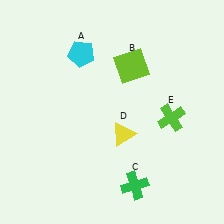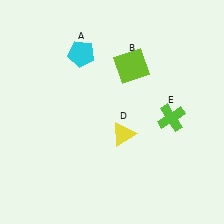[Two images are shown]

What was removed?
The green cross (C) was removed in Image 2.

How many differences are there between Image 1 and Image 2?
There is 1 difference between the two images.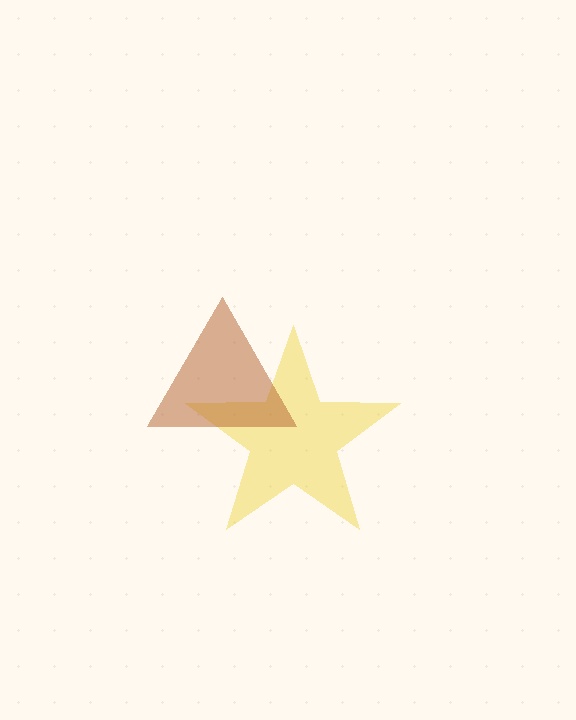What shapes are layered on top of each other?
The layered shapes are: a yellow star, a brown triangle.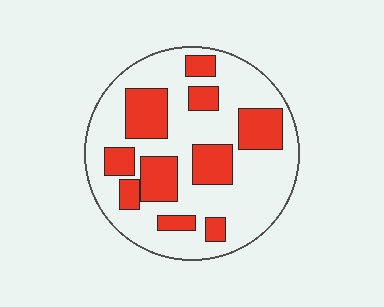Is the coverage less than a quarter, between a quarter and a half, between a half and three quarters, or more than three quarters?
Between a quarter and a half.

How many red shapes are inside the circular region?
10.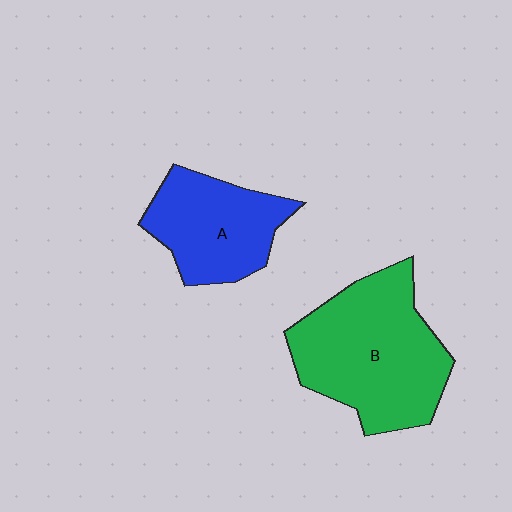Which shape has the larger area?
Shape B (green).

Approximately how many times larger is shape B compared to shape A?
Approximately 1.5 times.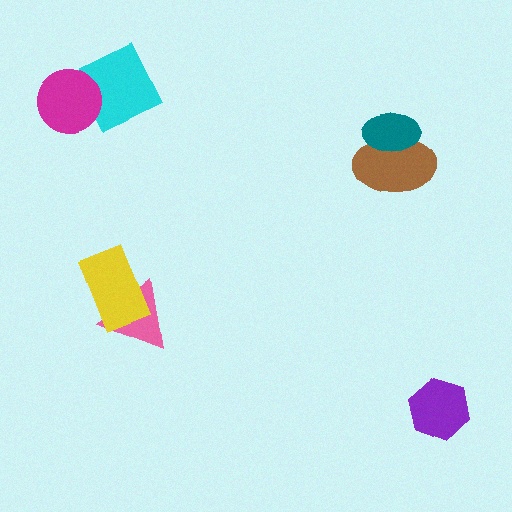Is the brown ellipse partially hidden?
Yes, it is partially covered by another shape.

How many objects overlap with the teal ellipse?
1 object overlaps with the teal ellipse.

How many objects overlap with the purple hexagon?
0 objects overlap with the purple hexagon.